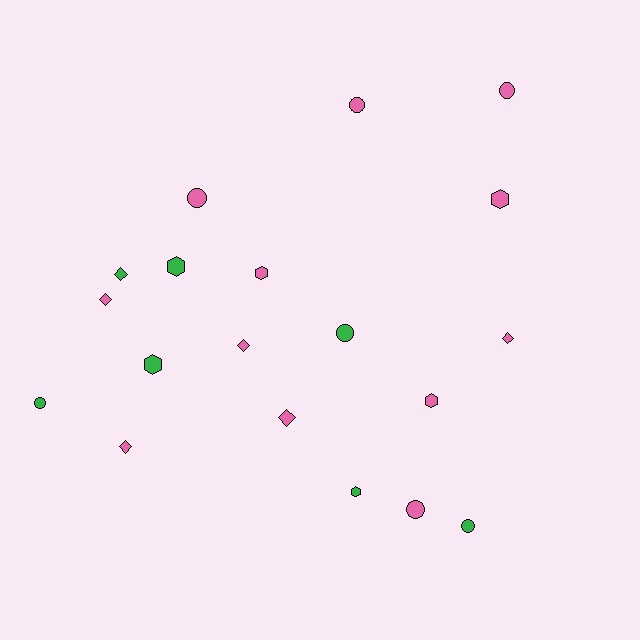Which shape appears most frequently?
Circle, with 7 objects.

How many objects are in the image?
There are 19 objects.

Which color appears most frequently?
Pink, with 12 objects.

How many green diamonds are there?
There is 1 green diamond.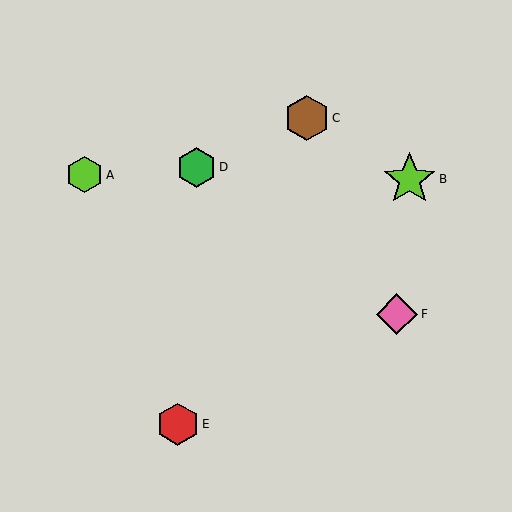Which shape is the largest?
The lime star (labeled B) is the largest.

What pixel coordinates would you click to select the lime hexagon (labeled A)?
Click at (85, 175) to select the lime hexagon A.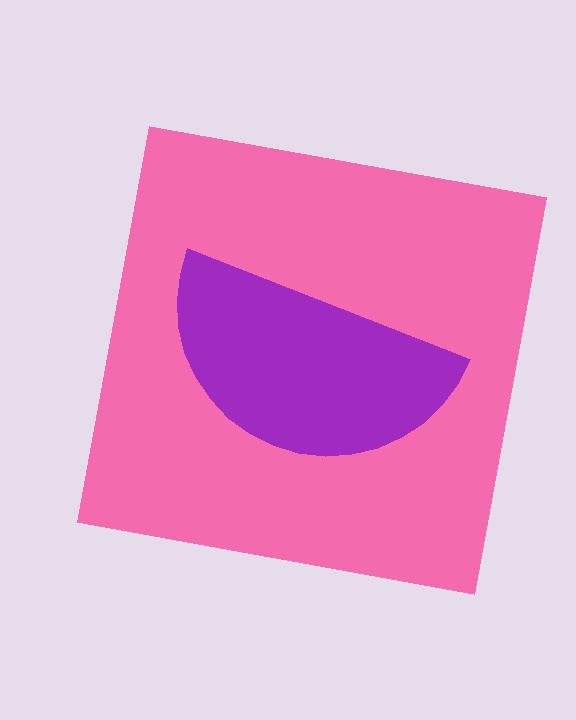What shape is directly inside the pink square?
The purple semicircle.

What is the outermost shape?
The pink square.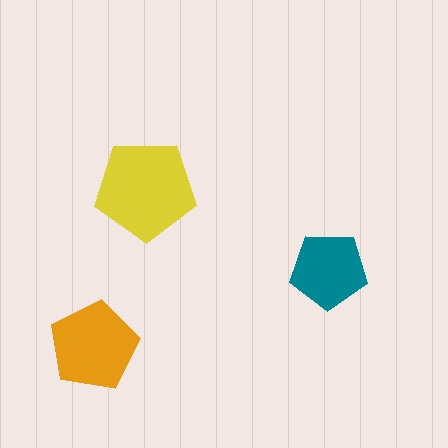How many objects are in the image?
There are 3 objects in the image.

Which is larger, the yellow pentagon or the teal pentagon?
The yellow one.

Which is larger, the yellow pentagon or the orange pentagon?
The yellow one.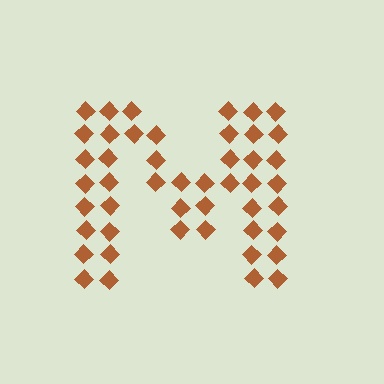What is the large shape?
The large shape is the letter M.